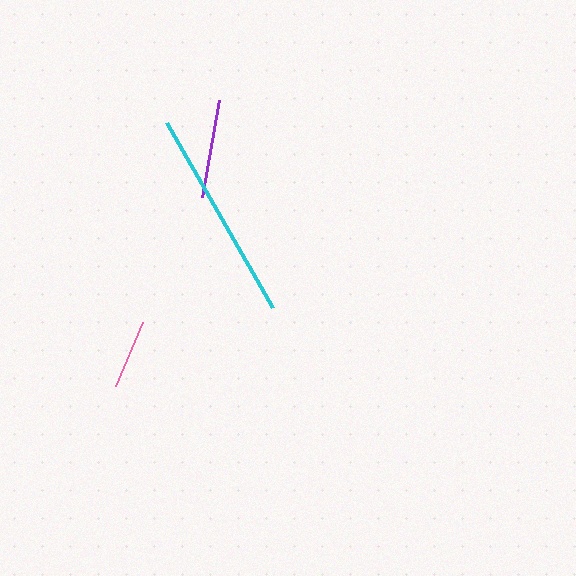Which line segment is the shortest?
The pink line is the shortest at approximately 70 pixels.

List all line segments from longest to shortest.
From longest to shortest: cyan, purple, pink.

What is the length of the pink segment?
The pink segment is approximately 70 pixels long.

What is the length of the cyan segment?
The cyan segment is approximately 213 pixels long.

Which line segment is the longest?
The cyan line is the longest at approximately 213 pixels.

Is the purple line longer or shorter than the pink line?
The purple line is longer than the pink line.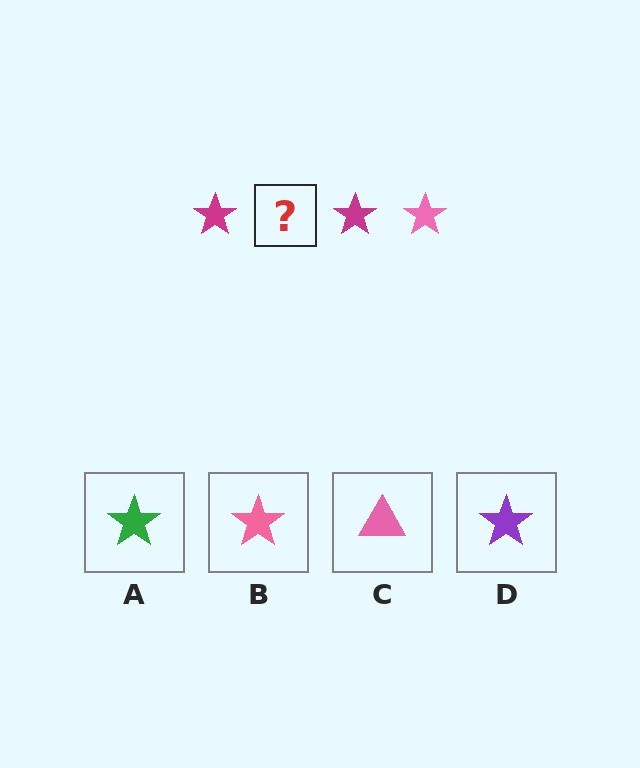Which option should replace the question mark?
Option B.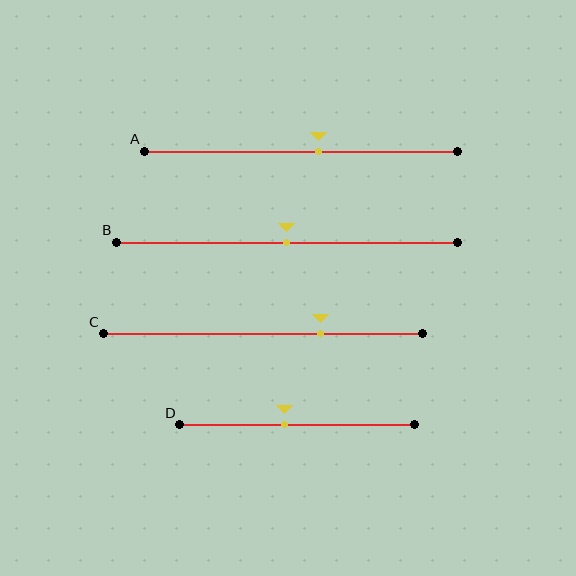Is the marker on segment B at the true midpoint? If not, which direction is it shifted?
Yes, the marker on segment B is at the true midpoint.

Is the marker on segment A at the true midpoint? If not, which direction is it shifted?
No, the marker on segment A is shifted to the right by about 5% of the segment length.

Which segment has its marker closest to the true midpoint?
Segment B has its marker closest to the true midpoint.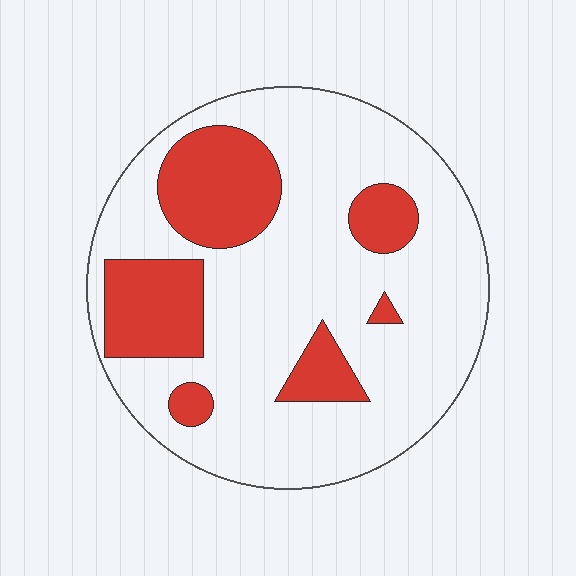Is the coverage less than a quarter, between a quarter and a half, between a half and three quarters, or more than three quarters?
Between a quarter and a half.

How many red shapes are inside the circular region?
6.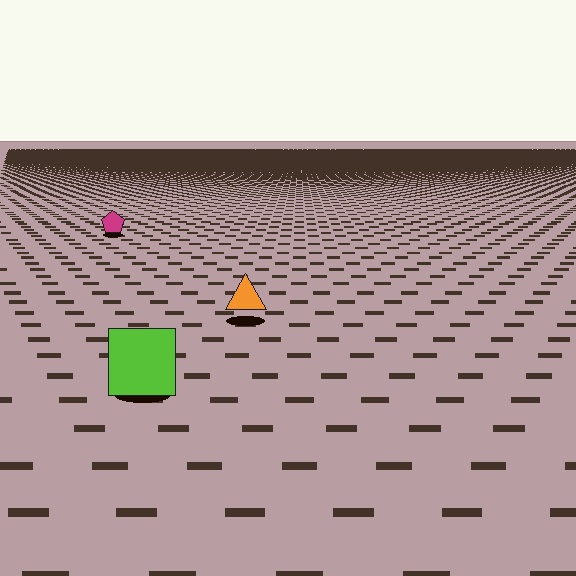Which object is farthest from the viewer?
The magenta pentagon is farthest from the viewer. It appears smaller and the ground texture around it is denser.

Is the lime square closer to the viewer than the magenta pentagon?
Yes. The lime square is closer — you can tell from the texture gradient: the ground texture is coarser near it.